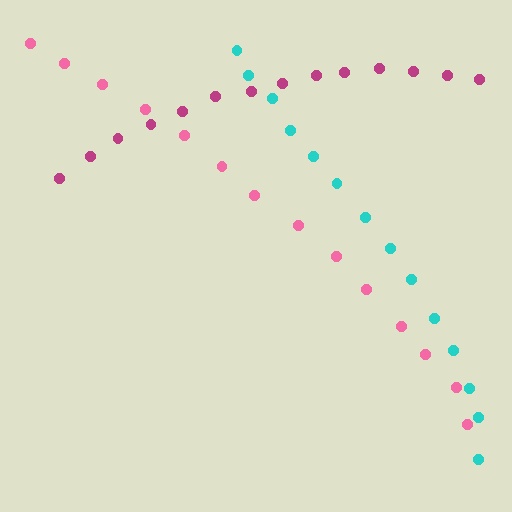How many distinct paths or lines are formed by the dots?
There are 3 distinct paths.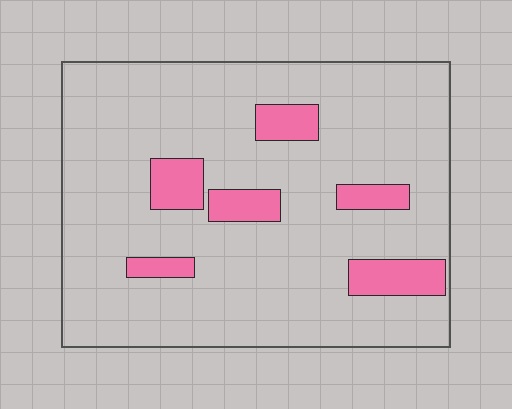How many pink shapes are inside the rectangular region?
6.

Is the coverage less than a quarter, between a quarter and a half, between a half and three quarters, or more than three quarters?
Less than a quarter.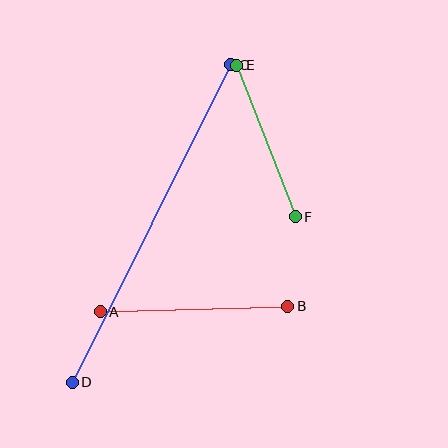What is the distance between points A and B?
The distance is approximately 188 pixels.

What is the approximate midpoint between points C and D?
The midpoint is at approximately (151, 224) pixels.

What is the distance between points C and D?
The distance is approximately 355 pixels.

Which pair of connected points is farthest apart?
Points C and D are farthest apart.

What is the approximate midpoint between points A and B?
The midpoint is at approximately (194, 309) pixels.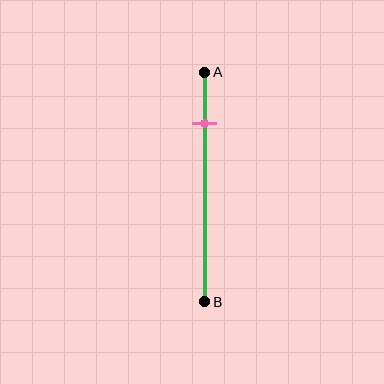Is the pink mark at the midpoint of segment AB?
No, the mark is at about 20% from A, not at the 50% midpoint.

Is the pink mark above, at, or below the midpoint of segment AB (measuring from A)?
The pink mark is above the midpoint of segment AB.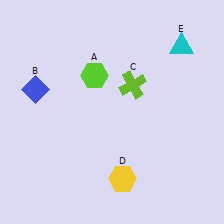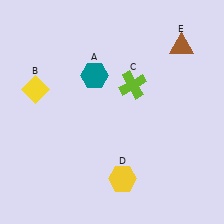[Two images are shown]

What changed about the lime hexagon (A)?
In Image 1, A is lime. In Image 2, it changed to teal.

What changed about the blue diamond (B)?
In Image 1, B is blue. In Image 2, it changed to yellow.